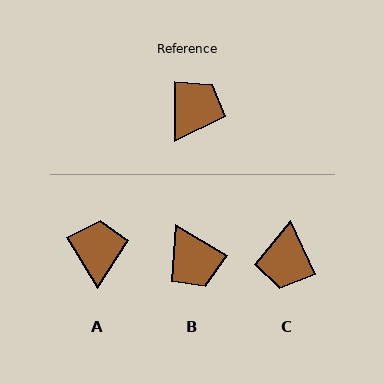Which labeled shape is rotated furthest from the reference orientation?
C, about 155 degrees away.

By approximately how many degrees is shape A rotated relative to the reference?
Approximately 32 degrees counter-clockwise.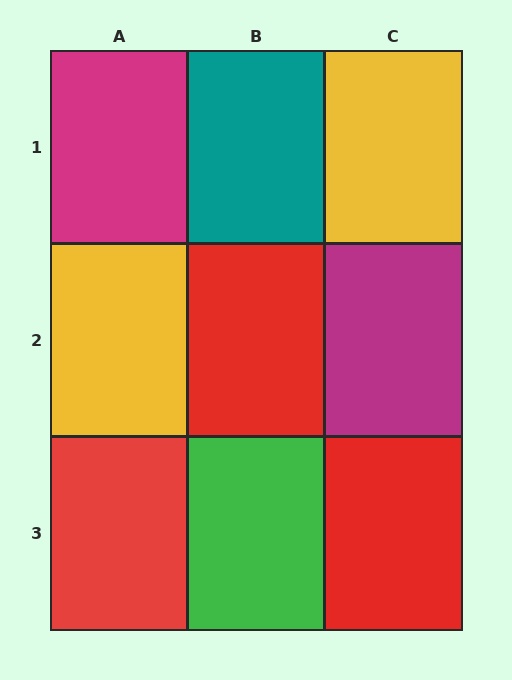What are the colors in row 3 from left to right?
Red, green, red.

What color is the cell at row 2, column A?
Yellow.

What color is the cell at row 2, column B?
Red.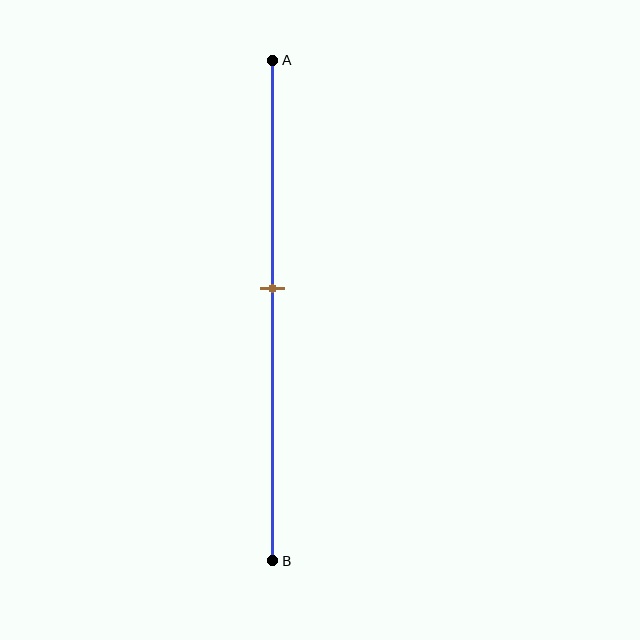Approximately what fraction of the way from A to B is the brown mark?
The brown mark is approximately 45% of the way from A to B.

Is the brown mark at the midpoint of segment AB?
No, the mark is at about 45% from A, not at the 50% midpoint.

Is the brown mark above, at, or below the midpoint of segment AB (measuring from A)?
The brown mark is above the midpoint of segment AB.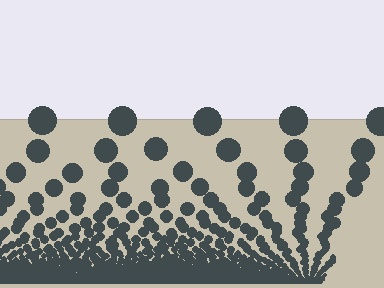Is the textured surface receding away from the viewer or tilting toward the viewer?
The surface appears to tilt toward the viewer. Texture elements get larger and sparser toward the top.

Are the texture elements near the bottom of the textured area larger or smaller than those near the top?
Smaller. The gradient is inverted — elements near the bottom are smaller and denser.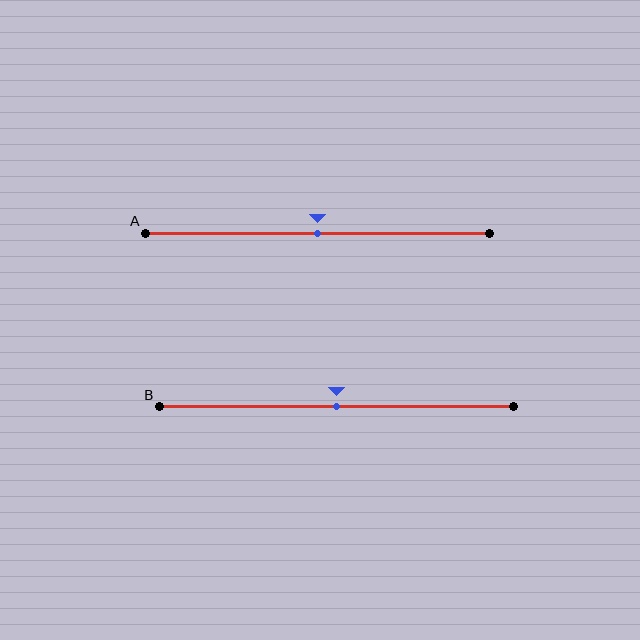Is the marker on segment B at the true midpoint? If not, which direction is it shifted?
Yes, the marker on segment B is at the true midpoint.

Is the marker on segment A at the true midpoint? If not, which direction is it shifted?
Yes, the marker on segment A is at the true midpoint.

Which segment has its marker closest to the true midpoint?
Segment A has its marker closest to the true midpoint.